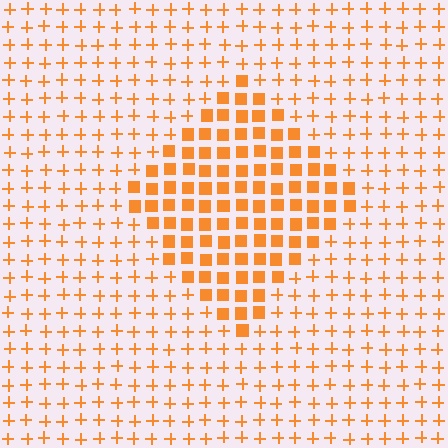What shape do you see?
I see a diamond.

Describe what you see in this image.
The image is filled with small orange elements arranged in a uniform grid. A diamond-shaped region contains squares, while the surrounding area contains plus signs. The boundary is defined purely by the change in element shape.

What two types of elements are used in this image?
The image uses squares inside the diamond region and plus signs outside it.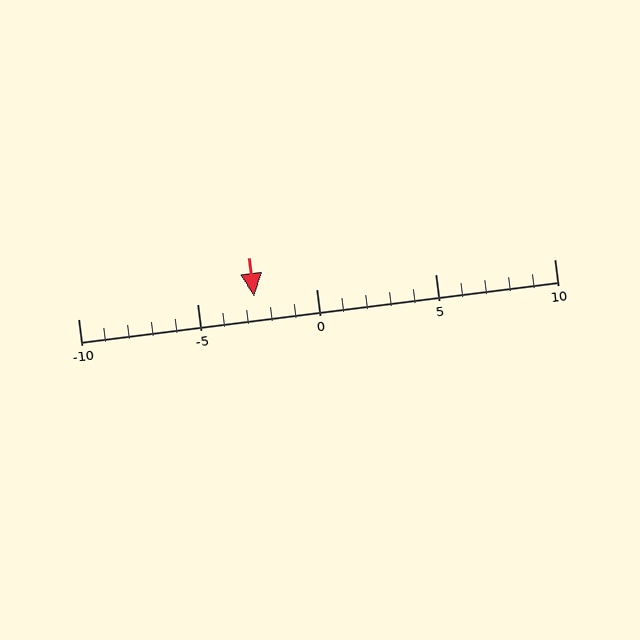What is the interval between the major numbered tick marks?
The major tick marks are spaced 5 units apart.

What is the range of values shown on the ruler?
The ruler shows values from -10 to 10.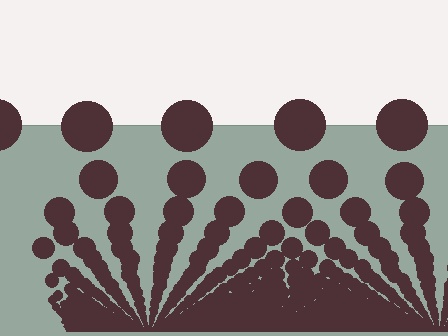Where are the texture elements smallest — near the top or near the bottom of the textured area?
Near the bottom.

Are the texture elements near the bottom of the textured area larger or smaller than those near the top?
Smaller. The gradient is inverted — elements near the bottom are smaller and denser.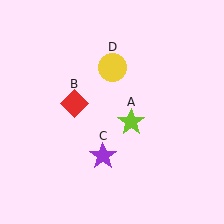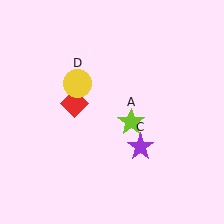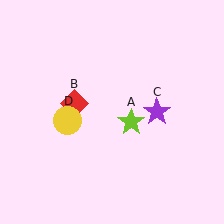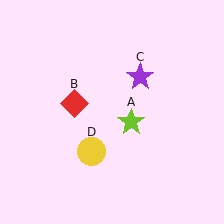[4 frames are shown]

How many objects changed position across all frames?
2 objects changed position: purple star (object C), yellow circle (object D).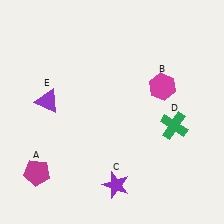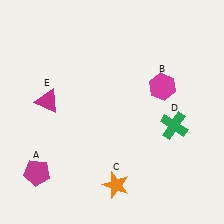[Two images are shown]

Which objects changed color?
C changed from purple to orange. E changed from purple to magenta.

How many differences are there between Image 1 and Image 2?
There are 2 differences between the two images.